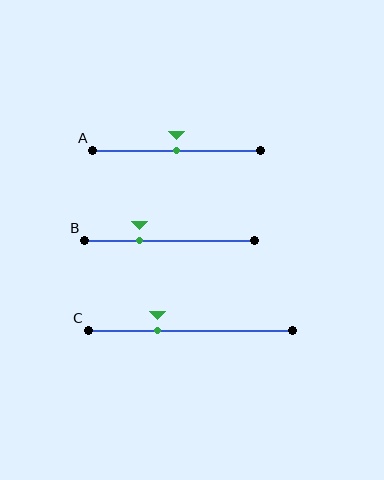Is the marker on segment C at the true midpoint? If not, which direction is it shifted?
No, the marker on segment C is shifted to the left by about 16% of the segment length.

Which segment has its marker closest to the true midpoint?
Segment A has its marker closest to the true midpoint.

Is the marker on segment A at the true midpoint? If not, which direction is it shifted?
Yes, the marker on segment A is at the true midpoint.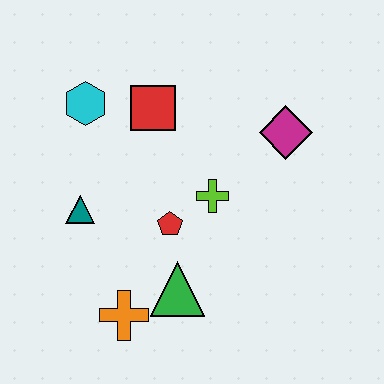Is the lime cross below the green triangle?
No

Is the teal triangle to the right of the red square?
No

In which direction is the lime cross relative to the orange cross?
The lime cross is above the orange cross.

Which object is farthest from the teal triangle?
The magenta diamond is farthest from the teal triangle.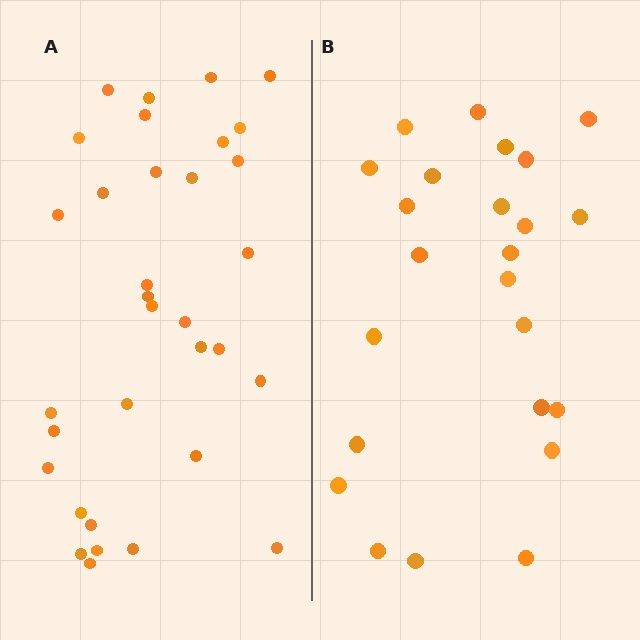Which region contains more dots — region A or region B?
Region A (the left region) has more dots.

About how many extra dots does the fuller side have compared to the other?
Region A has roughly 8 or so more dots than region B.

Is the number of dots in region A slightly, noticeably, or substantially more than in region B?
Region A has noticeably more, but not dramatically so. The ratio is roughly 1.4 to 1.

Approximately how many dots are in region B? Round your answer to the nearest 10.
About 20 dots. (The exact count is 24, which rounds to 20.)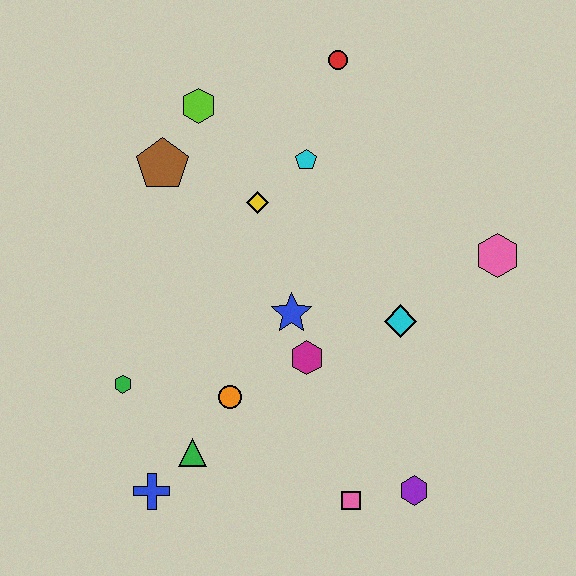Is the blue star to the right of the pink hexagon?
No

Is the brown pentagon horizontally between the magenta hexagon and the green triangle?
No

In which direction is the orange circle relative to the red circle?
The orange circle is below the red circle.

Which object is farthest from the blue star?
The red circle is farthest from the blue star.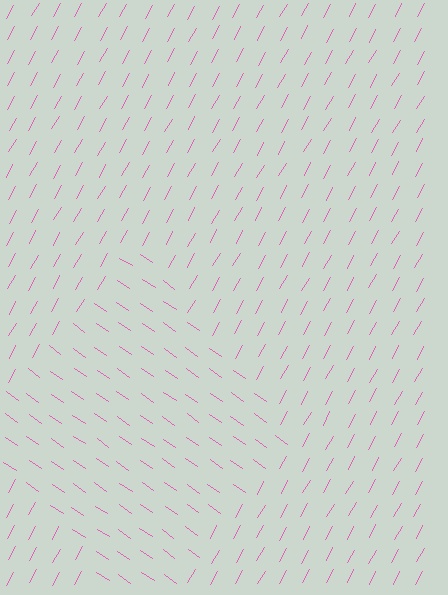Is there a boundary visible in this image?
Yes, there is a texture boundary formed by a change in line orientation.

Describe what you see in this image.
The image is filled with small pink line segments. A diamond region in the image has lines oriented differently from the surrounding lines, creating a visible texture boundary.